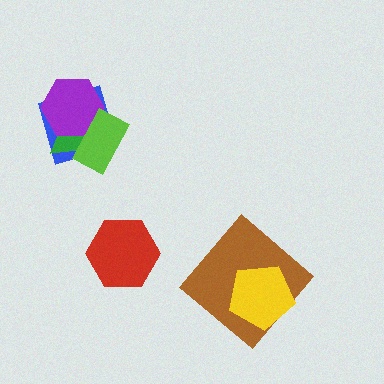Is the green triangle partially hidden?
Yes, it is partially covered by another shape.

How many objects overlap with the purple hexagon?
3 objects overlap with the purple hexagon.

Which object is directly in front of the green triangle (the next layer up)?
The purple hexagon is directly in front of the green triangle.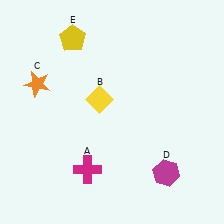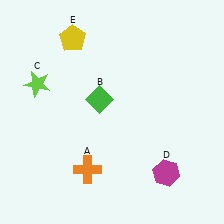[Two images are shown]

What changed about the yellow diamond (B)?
In Image 1, B is yellow. In Image 2, it changed to green.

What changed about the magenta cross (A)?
In Image 1, A is magenta. In Image 2, it changed to orange.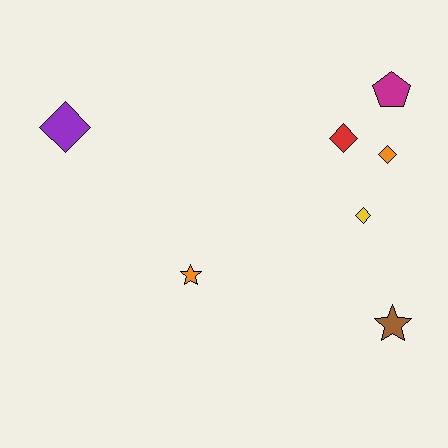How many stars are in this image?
There are 2 stars.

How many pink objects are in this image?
There are no pink objects.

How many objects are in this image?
There are 7 objects.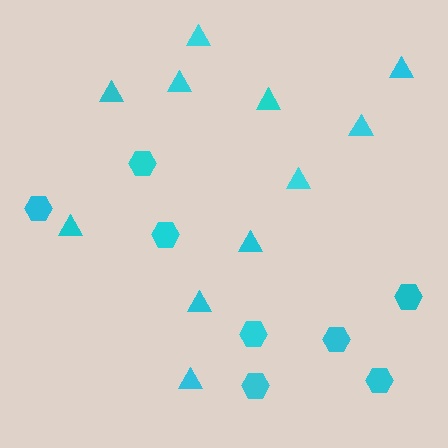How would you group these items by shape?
There are 2 groups: one group of triangles (11) and one group of hexagons (8).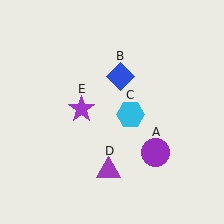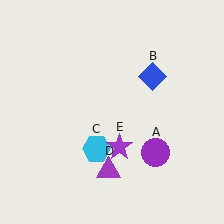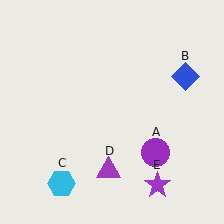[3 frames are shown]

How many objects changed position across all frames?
3 objects changed position: blue diamond (object B), cyan hexagon (object C), purple star (object E).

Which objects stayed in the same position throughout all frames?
Purple circle (object A) and purple triangle (object D) remained stationary.